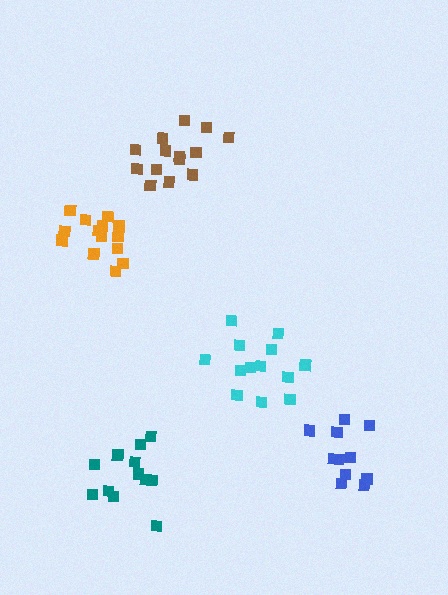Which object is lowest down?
The teal cluster is bottommost.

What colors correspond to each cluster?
The clusters are colored: brown, blue, cyan, teal, orange.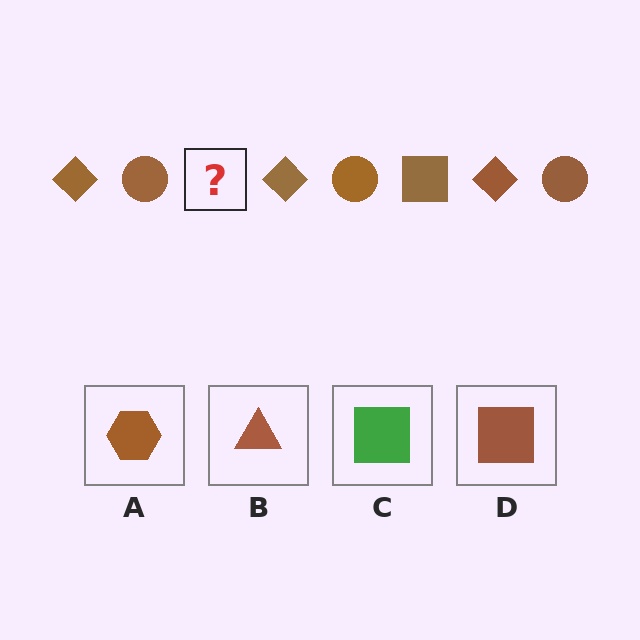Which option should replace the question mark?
Option D.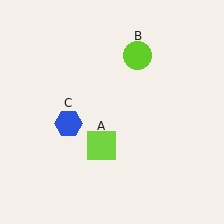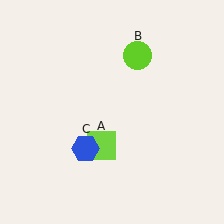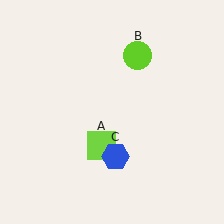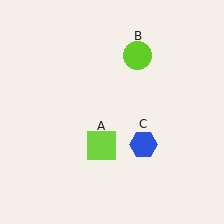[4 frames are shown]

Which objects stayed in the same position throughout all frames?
Lime square (object A) and lime circle (object B) remained stationary.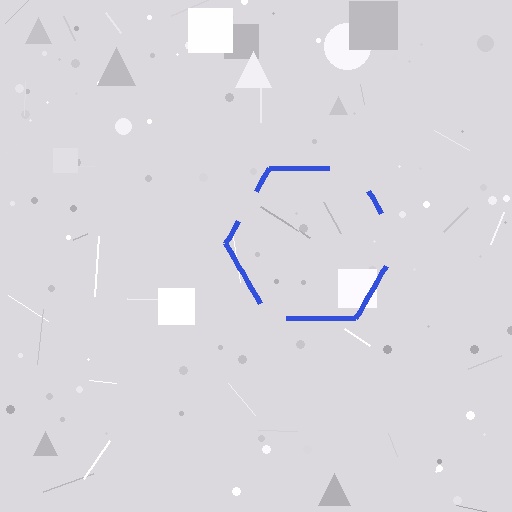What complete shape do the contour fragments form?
The contour fragments form a hexagon.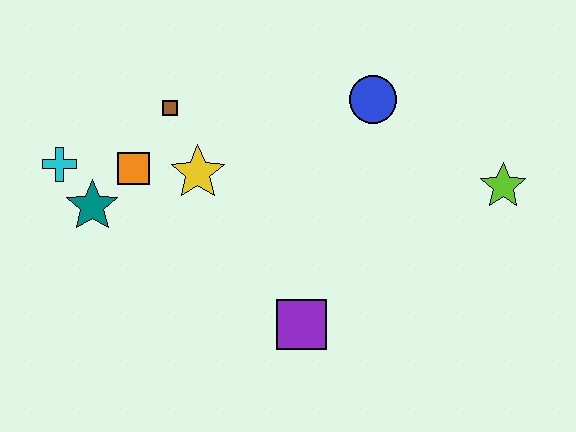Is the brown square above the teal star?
Yes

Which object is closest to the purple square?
The yellow star is closest to the purple square.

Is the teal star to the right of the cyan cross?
Yes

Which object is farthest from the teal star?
The lime star is farthest from the teal star.